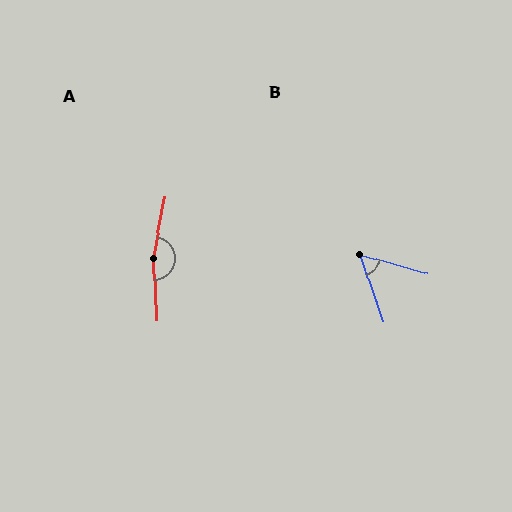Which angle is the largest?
A, at approximately 166 degrees.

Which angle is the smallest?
B, at approximately 55 degrees.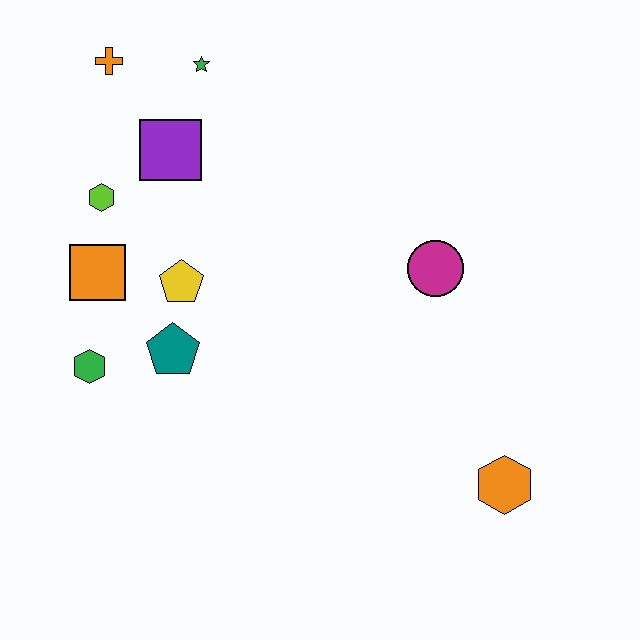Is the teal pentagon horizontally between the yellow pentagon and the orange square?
Yes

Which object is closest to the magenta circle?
The orange hexagon is closest to the magenta circle.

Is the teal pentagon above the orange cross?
No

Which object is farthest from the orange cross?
The orange hexagon is farthest from the orange cross.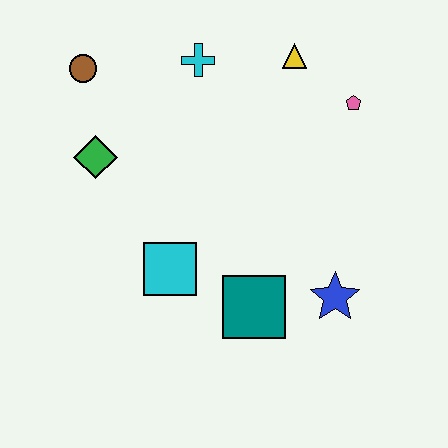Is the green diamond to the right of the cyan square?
No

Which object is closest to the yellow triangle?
The pink pentagon is closest to the yellow triangle.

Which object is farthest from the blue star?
The brown circle is farthest from the blue star.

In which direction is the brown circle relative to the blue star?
The brown circle is to the left of the blue star.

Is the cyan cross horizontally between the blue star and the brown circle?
Yes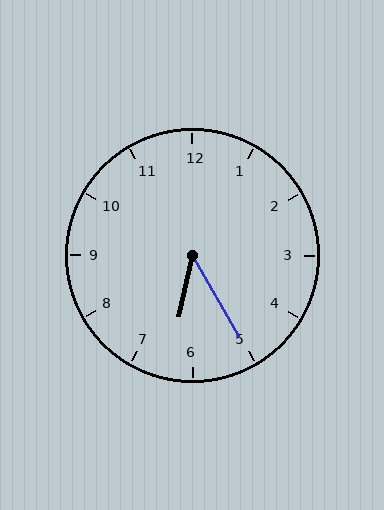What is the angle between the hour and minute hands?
Approximately 42 degrees.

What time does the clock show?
6:25.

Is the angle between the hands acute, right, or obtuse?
It is acute.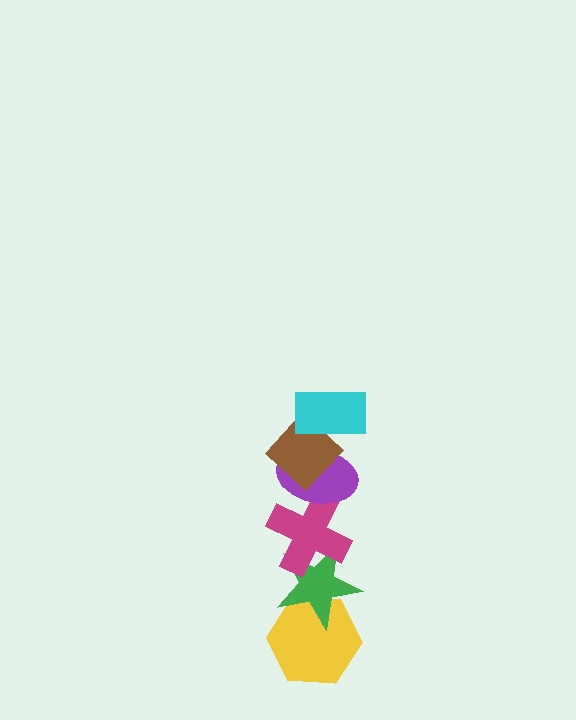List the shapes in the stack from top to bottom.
From top to bottom: the cyan rectangle, the brown diamond, the purple ellipse, the magenta cross, the green star, the yellow hexagon.